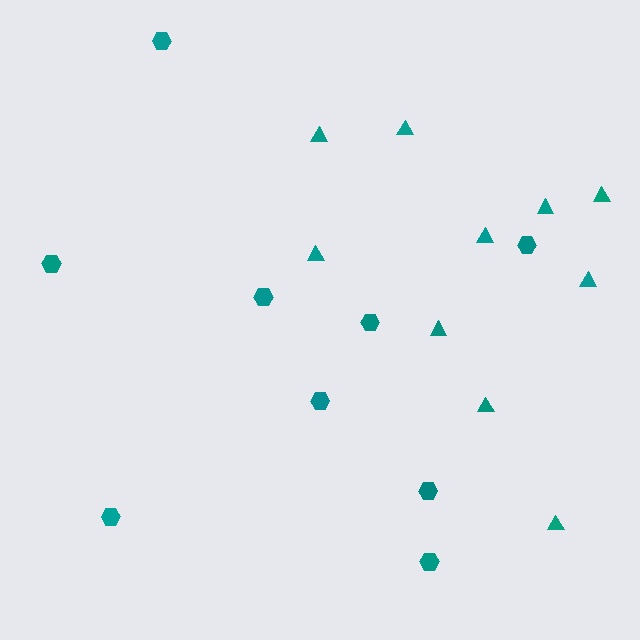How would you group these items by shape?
There are 2 groups: one group of hexagons (9) and one group of triangles (10).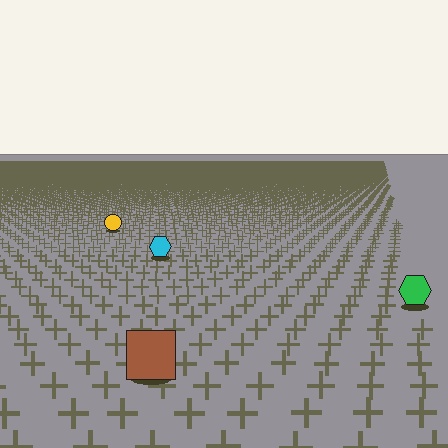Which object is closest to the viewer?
The brown square is closest. The texture marks near it are larger and more spread out.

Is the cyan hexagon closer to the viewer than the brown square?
No. The brown square is closer — you can tell from the texture gradient: the ground texture is coarser near it.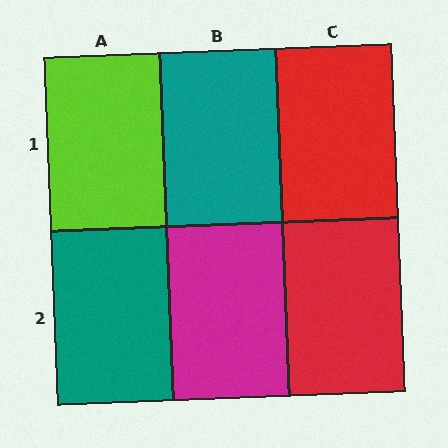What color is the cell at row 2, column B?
Magenta.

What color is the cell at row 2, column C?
Red.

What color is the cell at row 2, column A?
Teal.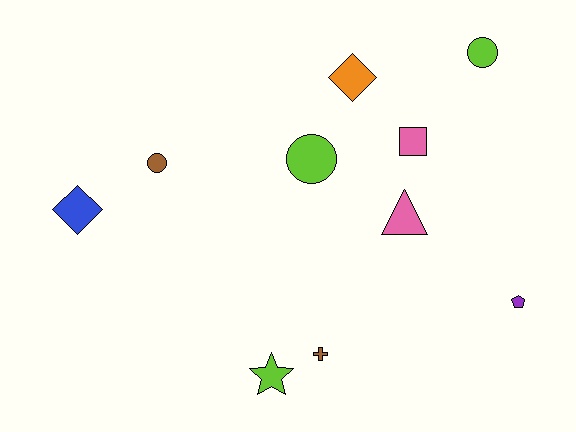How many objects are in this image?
There are 10 objects.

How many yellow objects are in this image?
There are no yellow objects.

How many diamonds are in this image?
There are 2 diamonds.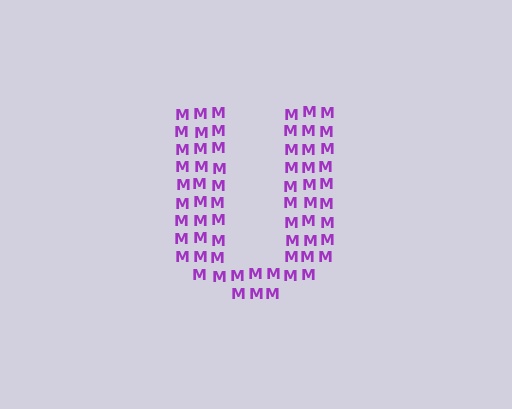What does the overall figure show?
The overall figure shows the letter U.